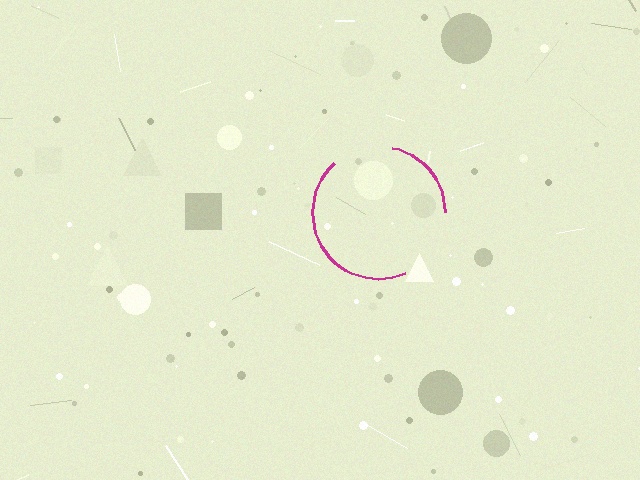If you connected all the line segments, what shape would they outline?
They would outline a circle.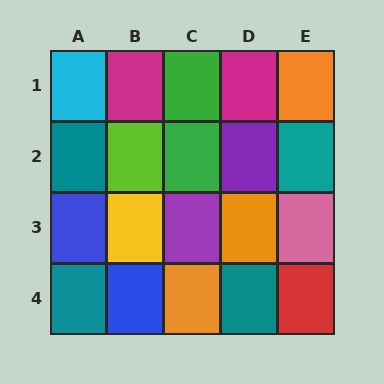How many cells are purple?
2 cells are purple.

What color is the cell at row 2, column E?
Teal.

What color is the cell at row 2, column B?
Lime.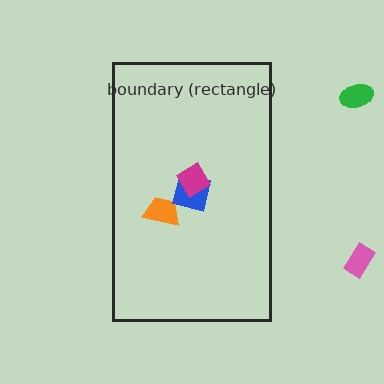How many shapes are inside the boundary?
3 inside, 2 outside.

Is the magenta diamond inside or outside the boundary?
Inside.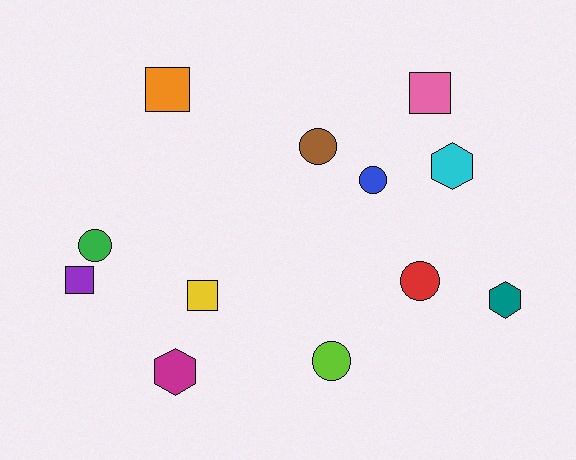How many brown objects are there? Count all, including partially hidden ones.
There is 1 brown object.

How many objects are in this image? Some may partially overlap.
There are 12 objects.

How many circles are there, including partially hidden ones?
There are 5 circles.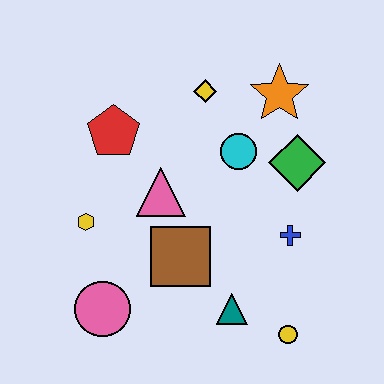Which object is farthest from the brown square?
The orange star is farthest from the brown square.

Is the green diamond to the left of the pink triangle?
No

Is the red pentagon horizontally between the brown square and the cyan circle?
No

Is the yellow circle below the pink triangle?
Yes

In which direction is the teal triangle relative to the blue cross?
The teal triangle is below the blue cross.